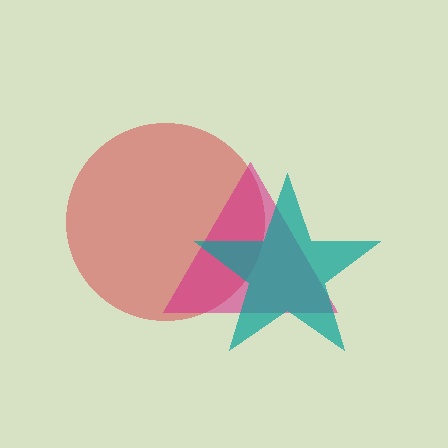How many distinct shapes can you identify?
There are 3 distinct shapes: a red circle, a magenta triangle, a teal star.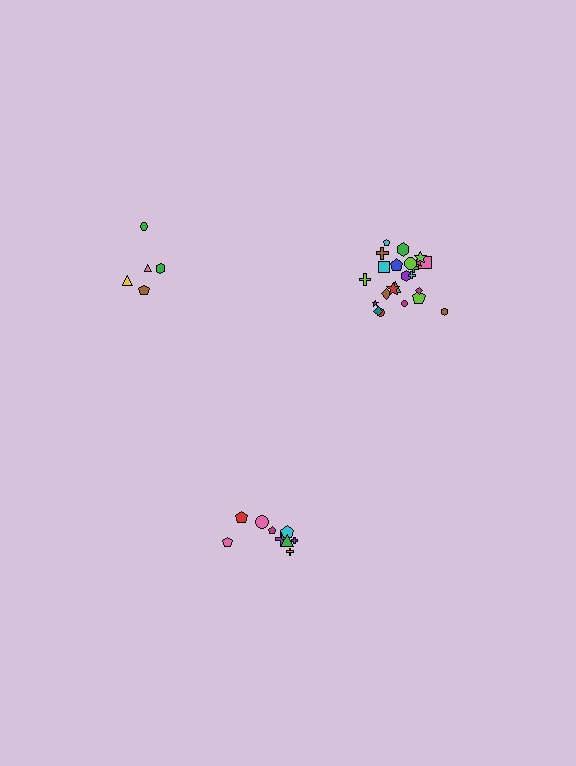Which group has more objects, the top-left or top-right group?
The top-right group.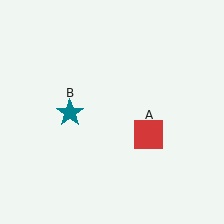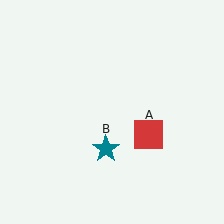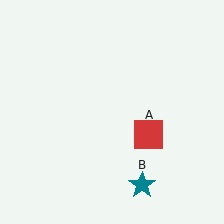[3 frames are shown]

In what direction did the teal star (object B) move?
The teal star (object B) moved down and to the right.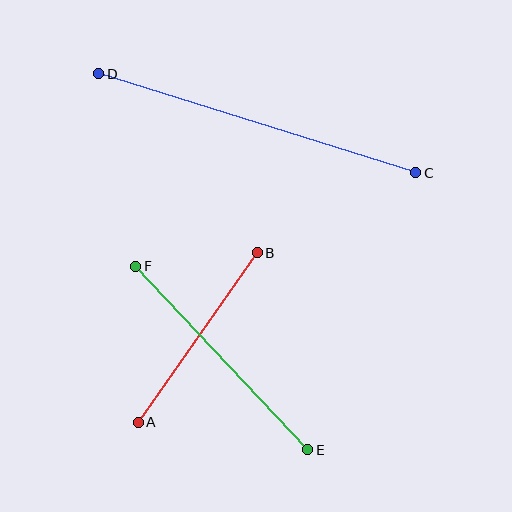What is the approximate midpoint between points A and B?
The midpoint is at approximately (198, 338) pixels.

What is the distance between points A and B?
The distance is approximately 207 pixels.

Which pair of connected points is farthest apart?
Points C and D are farthest apart.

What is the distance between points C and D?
The distance is approximately 332 pixels.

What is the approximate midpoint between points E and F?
The midpoint is at approximately (222, 358) pixels.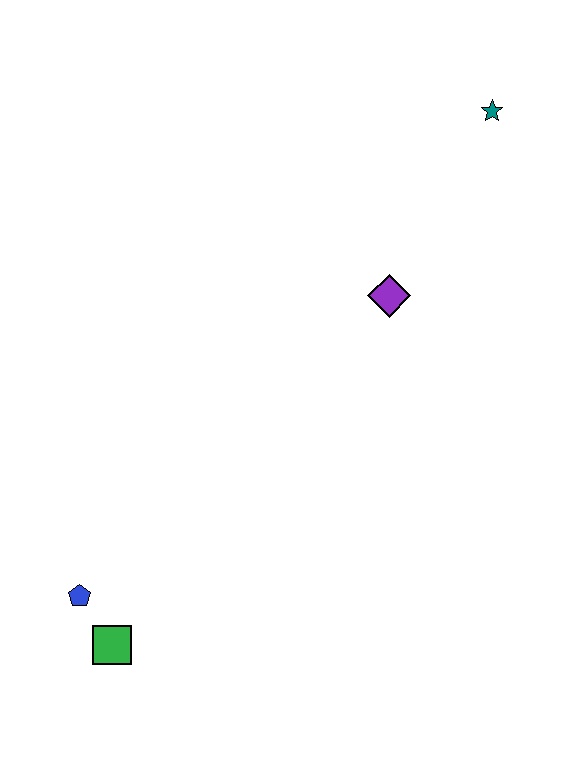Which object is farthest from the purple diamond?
The green square is farthest from the purple diamond.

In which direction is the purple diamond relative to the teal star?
The purple diamond is below the teal star.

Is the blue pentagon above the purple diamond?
No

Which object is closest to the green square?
The blue pentagon is closest to the green square.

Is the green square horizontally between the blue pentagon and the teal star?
Yes